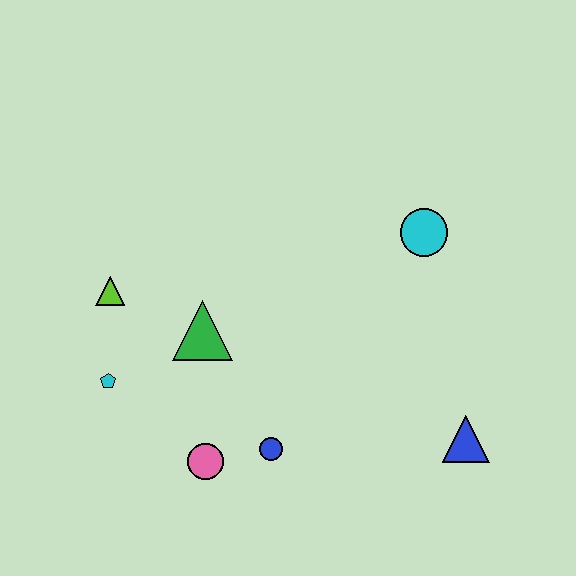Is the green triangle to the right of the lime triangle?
Yes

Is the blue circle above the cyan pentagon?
No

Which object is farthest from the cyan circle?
The cyan pentagon is farthest from the cyan circle.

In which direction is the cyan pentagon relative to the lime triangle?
The cyan pentagon is below the lime triangle.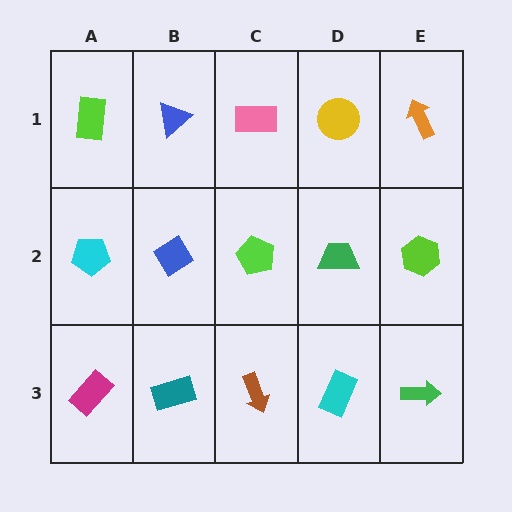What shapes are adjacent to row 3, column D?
A green trapezoid (row 2, column D), a brown arrow (row 3, column C), a green arrow (row 3, column E).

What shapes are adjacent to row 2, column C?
A pink rectangle (row 1, column C), a brown arrow (row 3, column C), a blue diamond (row 2, column B), a green trapezoid (row 2, column D).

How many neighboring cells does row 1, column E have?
2.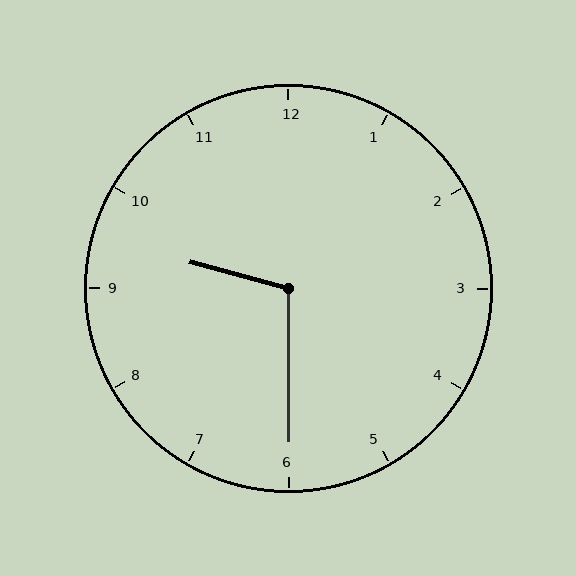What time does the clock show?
9:30.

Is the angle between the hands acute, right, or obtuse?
It is obtuse.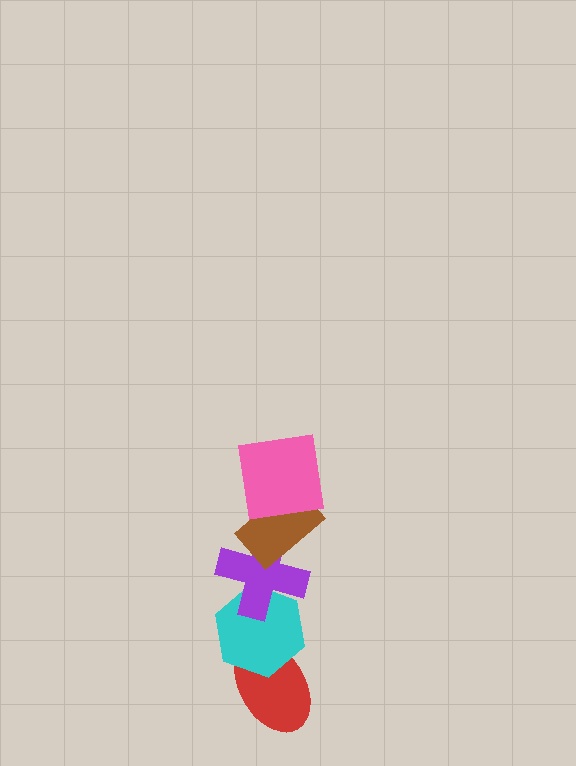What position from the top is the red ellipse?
The red ellipse is 5th from the top.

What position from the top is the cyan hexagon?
The cyan hexagon is 4th from the top.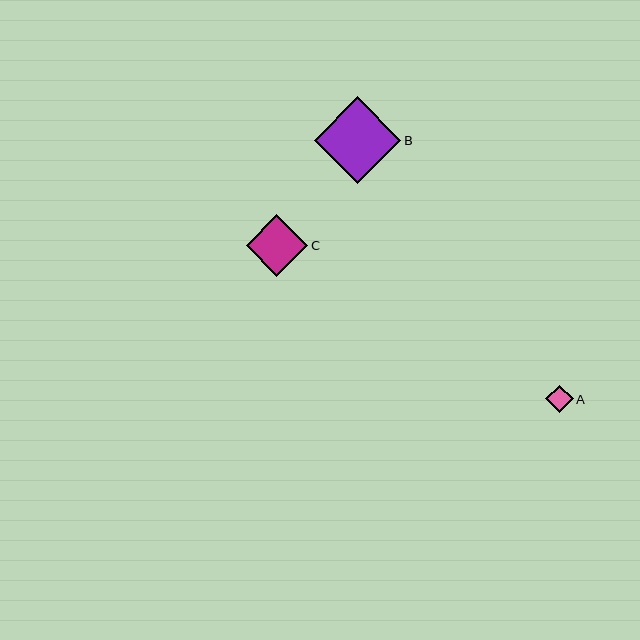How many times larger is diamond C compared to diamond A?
Diamond C is approximately 2.2 times the size of diamond A.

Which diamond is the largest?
Diamond B is the largest with a size of approximately 86 pixels.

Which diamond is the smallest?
Diamond A is the smallest with a size of approximately 28 pixels.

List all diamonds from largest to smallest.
From largest to smallest: B, C, A.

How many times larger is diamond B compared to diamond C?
Diamond B is approximately 1.4 times the size of diamond C.